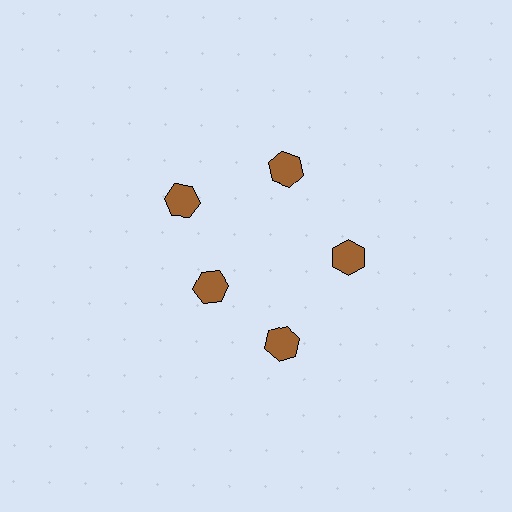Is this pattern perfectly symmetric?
No. The 5 brown hexagons are arranged in a ring, but one element near the 8 o'clock position is pulled inward toward the center, breaking the 5-fold rotational symmetry.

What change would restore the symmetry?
The symmetry would be restored by moving it outward, back onto the ring so that all 5 hexagons sit at equal angles and equal distance from the center.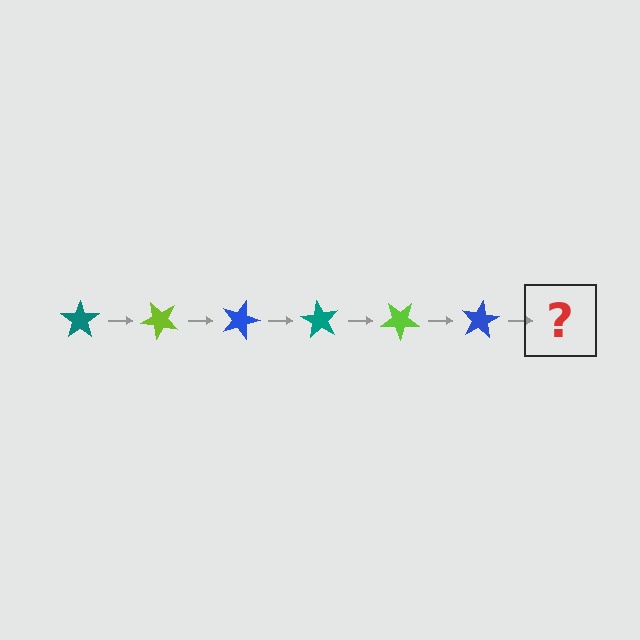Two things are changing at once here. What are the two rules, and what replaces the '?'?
The two rules are that it rotates 45 degrees each step and the color cycles through teal, lime, and blue. The '?' should be a teal star, rotated 270 degrees from the start.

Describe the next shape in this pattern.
It should be a teal star, rotated 270 degrees from the start.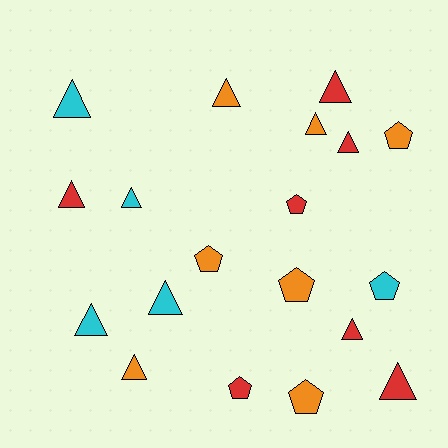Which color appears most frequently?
Orange, with 7 objects.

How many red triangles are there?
There are 5 red triangles.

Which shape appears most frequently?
Triangle, with 12 objects.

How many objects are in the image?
There are 19 objects.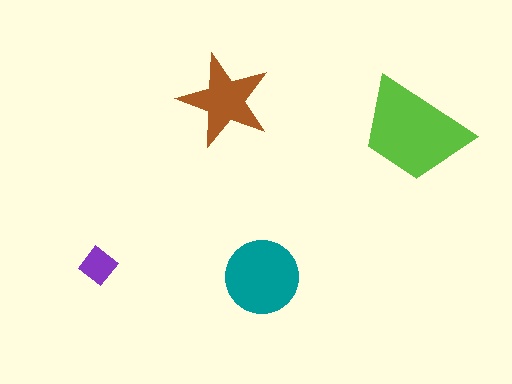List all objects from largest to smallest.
The lime trapezoid, the teal circle, the brown star, the purple diamond.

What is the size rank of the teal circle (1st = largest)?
2nd.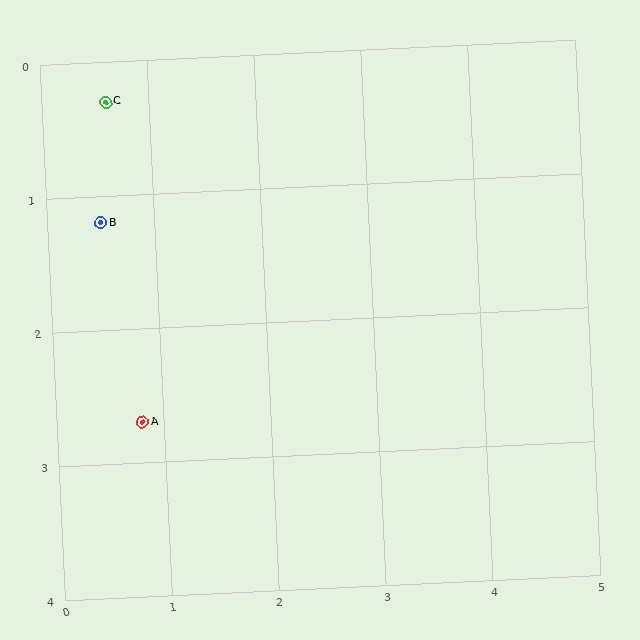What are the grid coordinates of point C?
Point C is at approximately (0.6, 0.3).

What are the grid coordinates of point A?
Point A is at approximately (0.8, 2.7).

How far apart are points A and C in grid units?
Points A and C are about 2.4 grid units apart.